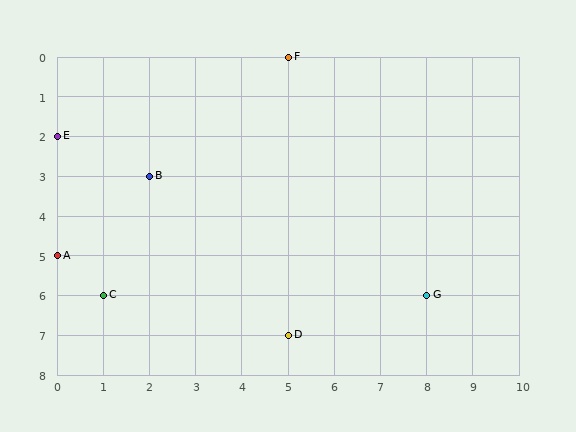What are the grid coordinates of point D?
Point D is at grid coordinates (5, 7).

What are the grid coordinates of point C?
Point C is at grid coordinates (1, 6).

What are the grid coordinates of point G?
Point G is at grid coordinates (8, 6).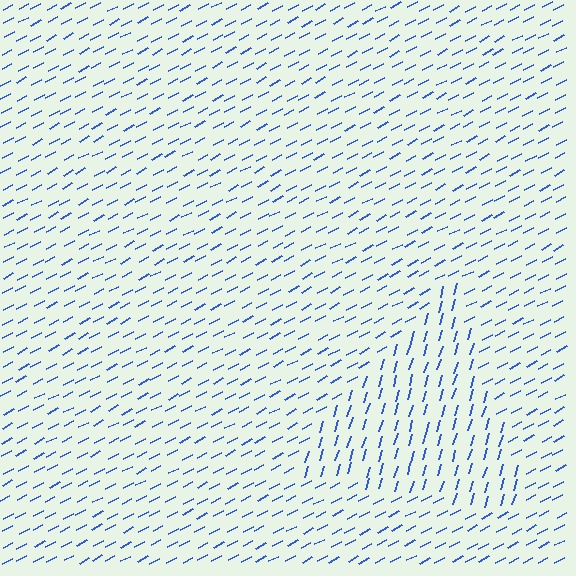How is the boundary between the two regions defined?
The boundary is defined purely by a change in line orientation (approximately 45 degrees difference). All lines are the same color and thickness.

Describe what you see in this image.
The image is filled with small blue line segments. A triangle region in the image has lines oriented differently from the surrounding lines, creating a visible texture boundary.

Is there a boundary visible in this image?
Yes, there is a texture boundary formed by a change in line orientation.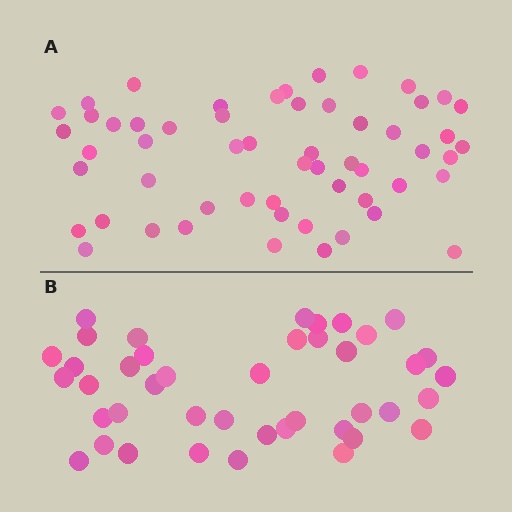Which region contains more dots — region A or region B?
Region A (the top region) has more dots.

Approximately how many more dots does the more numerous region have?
Region A has approximately 15 more dots than region B.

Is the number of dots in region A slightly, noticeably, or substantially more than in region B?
Region A has noticeably more, but not dramatically so. The ratio is roughly 1.3 to 1.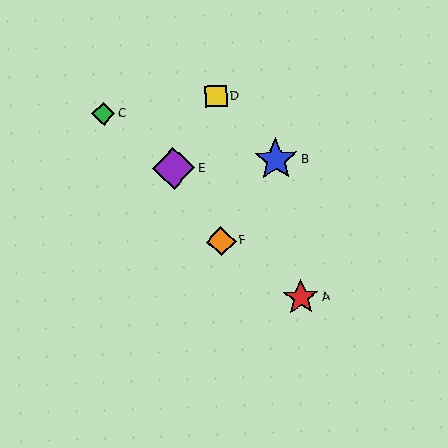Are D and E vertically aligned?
No, D is at x≈216 and E is at x≈174.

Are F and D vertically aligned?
Yes, both are at x≈221.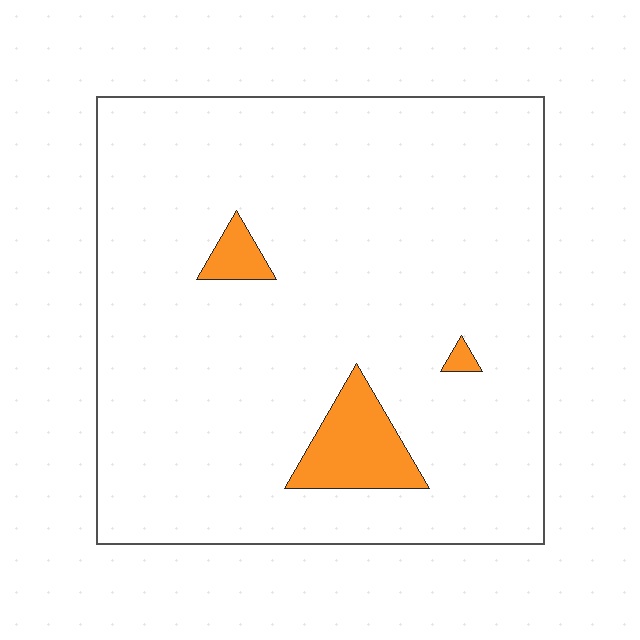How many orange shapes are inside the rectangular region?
3.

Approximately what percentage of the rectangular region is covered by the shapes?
Approximately 5%.